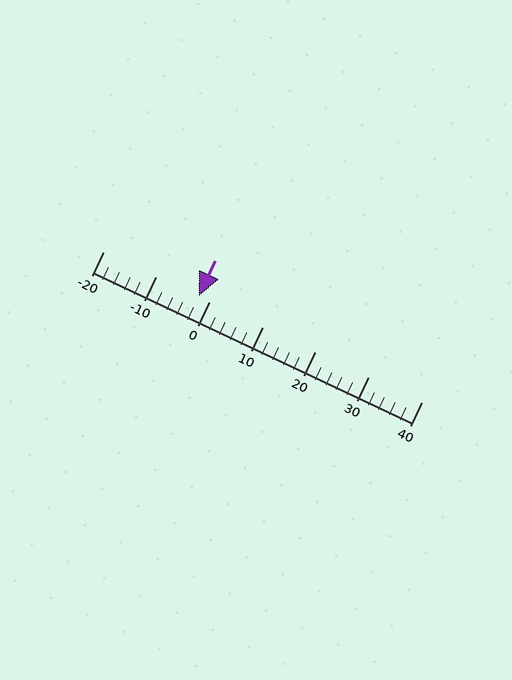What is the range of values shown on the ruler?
The ruler shows values from -20 to 40.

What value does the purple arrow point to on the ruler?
The purple arrow points to approximately -2.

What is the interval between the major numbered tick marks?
The major tick marks are spaced 10 units apart.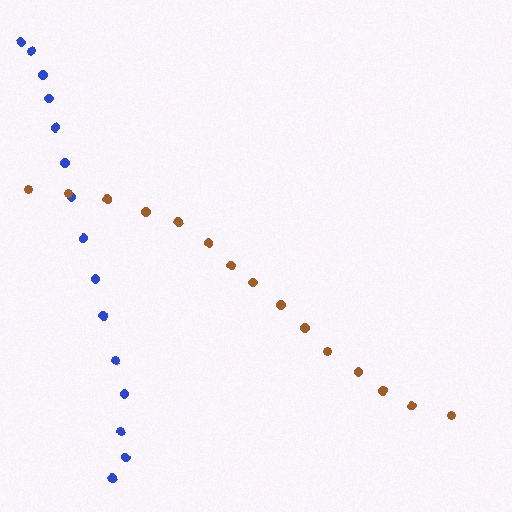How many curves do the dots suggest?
There are 2 distinct paths.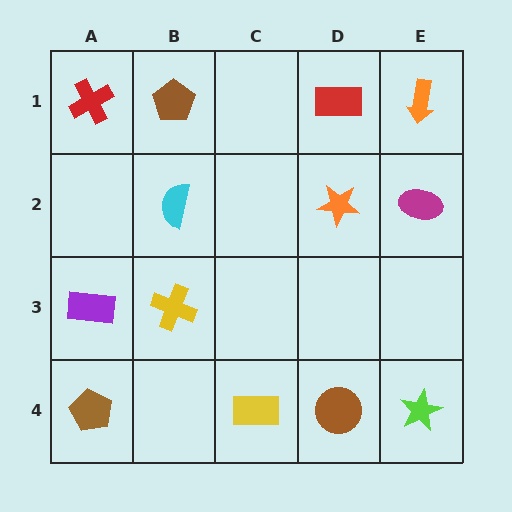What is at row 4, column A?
A brown pentagon.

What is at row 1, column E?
An orange arrow.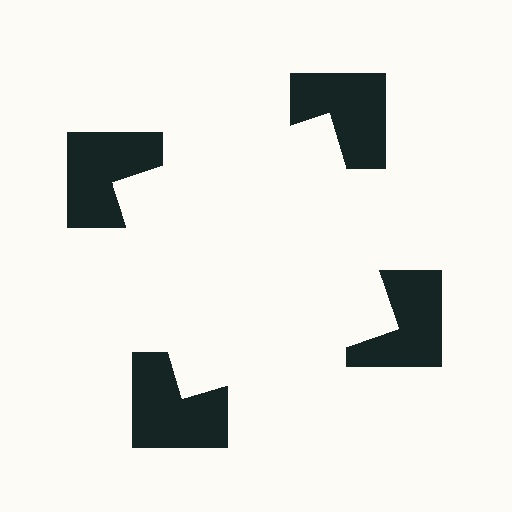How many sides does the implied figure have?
4 sides.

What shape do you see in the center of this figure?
An illusory square — its edges are inferred from the aligned wedge cuts in the notched squares, not physically drawn.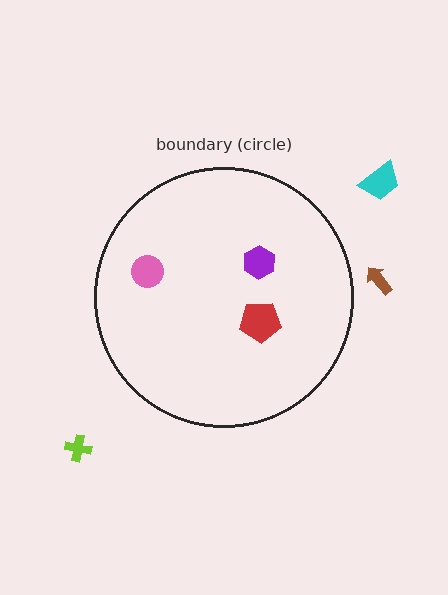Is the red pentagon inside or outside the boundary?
Inside.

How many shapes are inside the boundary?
3 inside, 3 outside.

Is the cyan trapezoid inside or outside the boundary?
Outside.